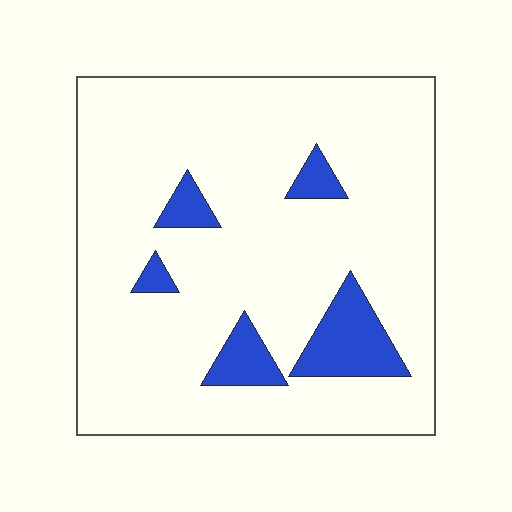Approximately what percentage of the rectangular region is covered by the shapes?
Approximately 10%.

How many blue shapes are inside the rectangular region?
5.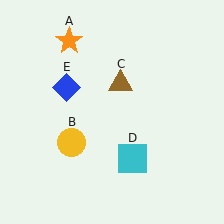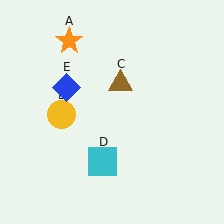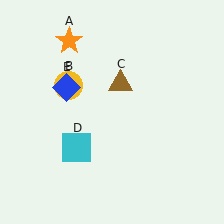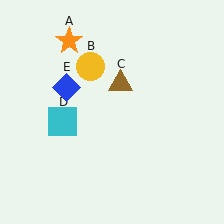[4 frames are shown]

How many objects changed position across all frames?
2 objects changed position: yellow circle (object B), cyan square (object D).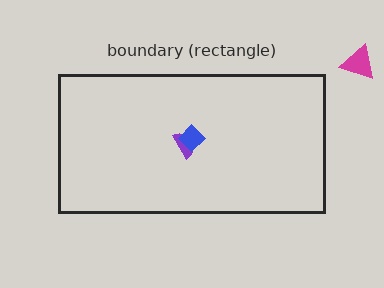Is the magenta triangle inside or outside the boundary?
Outside.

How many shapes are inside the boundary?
2 inside, 1 outside.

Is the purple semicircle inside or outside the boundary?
Inside.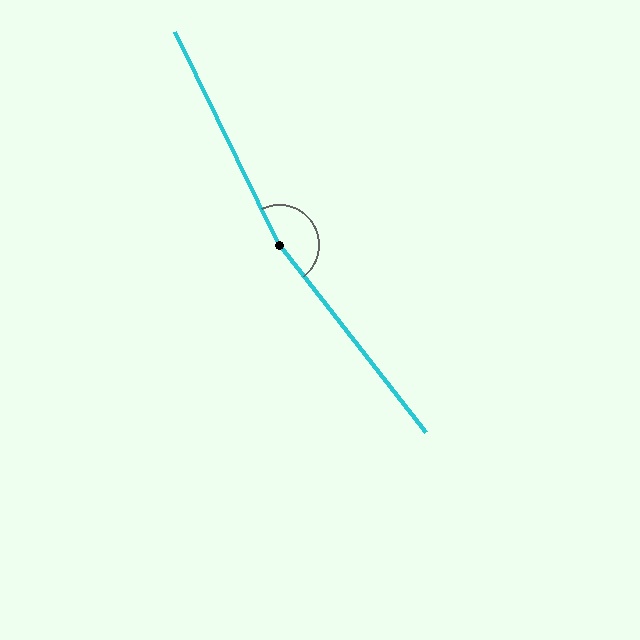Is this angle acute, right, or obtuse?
It is obtuse.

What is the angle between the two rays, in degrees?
Approximately 168 degrees.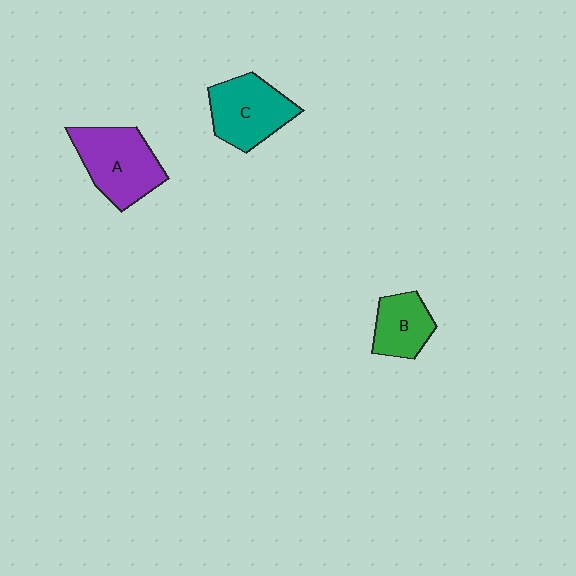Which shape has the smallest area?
Shape B (green).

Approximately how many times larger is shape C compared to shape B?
Approximately 1.5 times.